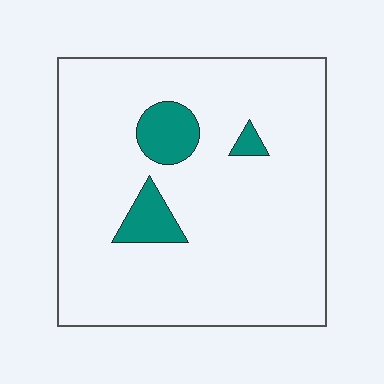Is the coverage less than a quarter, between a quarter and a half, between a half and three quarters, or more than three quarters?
Less than a quarter.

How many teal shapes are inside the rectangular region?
3.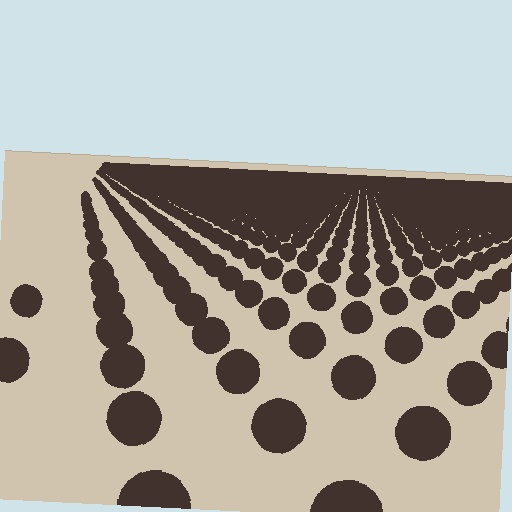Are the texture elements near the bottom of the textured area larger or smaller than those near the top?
Larger. Near the bottom, elements are closer to the viewer and appear at a bigger on-screen size.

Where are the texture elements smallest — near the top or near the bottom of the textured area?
Near the top.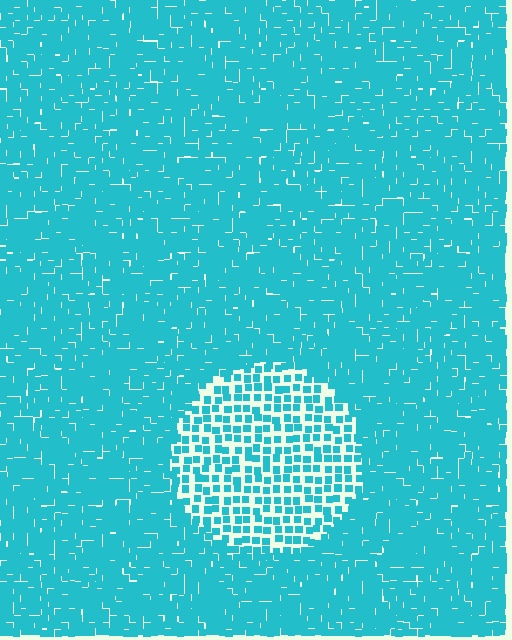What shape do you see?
I see a circle.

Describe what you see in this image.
The image contains small cyan elements arranged at two different densities. A circle-shaped region is visible where the elements are less densely packed than the surrounding area.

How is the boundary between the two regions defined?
The boundary is defined by a change in element density (approximately 2.2x ratio). All elements are the same color, size, and shape.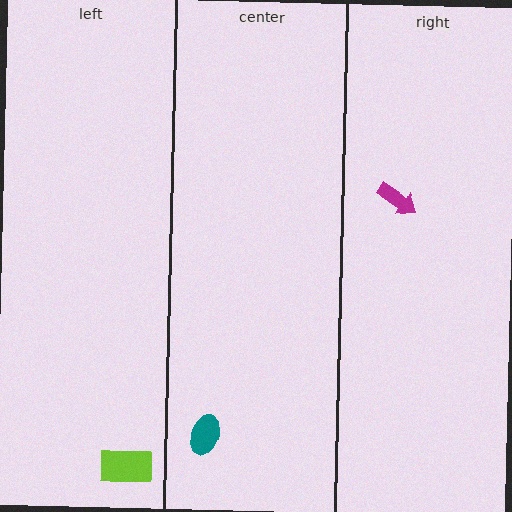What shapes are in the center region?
The teal ellipse.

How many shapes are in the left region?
1.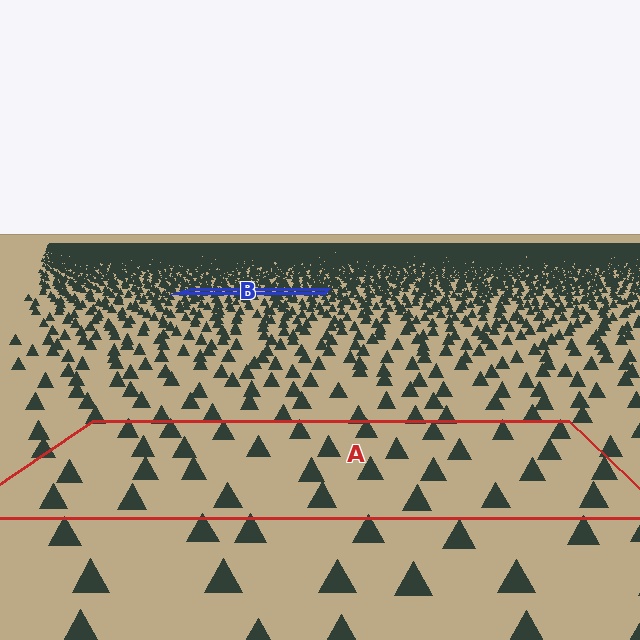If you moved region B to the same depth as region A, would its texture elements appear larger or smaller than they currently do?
They would appear larger. At a closer depth, the same texture elements are projected at a bigger on-screen size.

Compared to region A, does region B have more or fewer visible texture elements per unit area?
Region B has more texture elements per unit area — they are packed more densely because it is farther away.